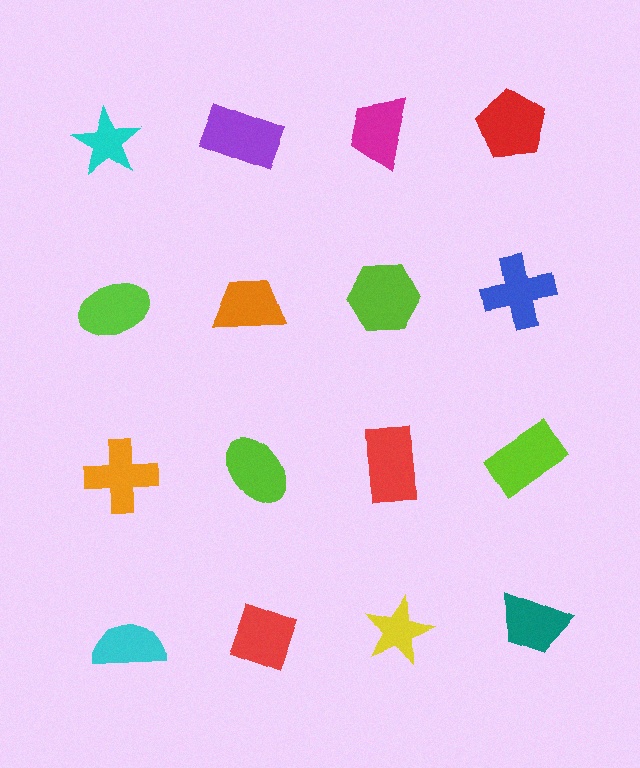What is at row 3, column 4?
A lime rectangle.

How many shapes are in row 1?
4 shapes.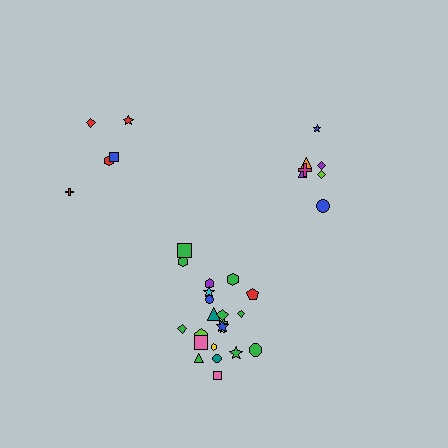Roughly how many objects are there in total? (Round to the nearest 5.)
Roughly 35 objects in total.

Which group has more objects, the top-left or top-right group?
The top-right group.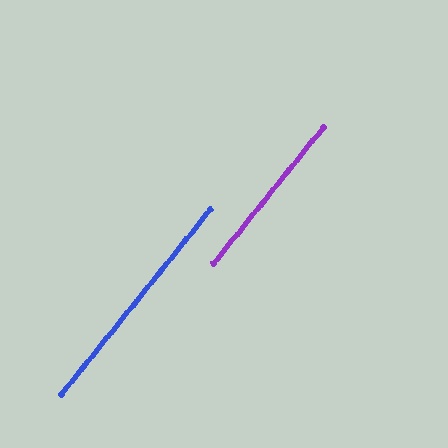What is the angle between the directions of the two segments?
Approximately 0 degrees.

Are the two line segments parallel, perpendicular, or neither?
Parallel — their directions differ by only 0.0°.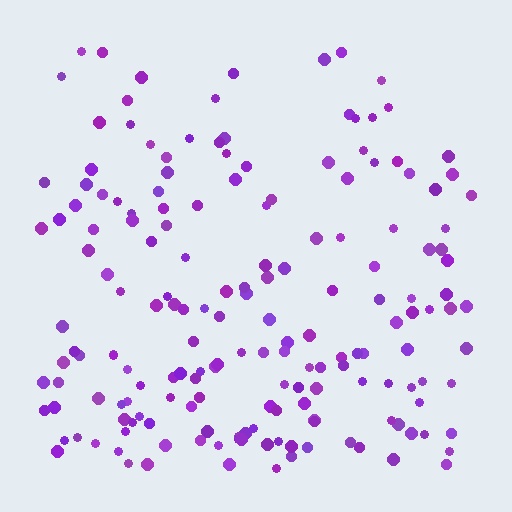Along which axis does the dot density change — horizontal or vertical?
Vertical.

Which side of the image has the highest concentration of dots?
The bottom.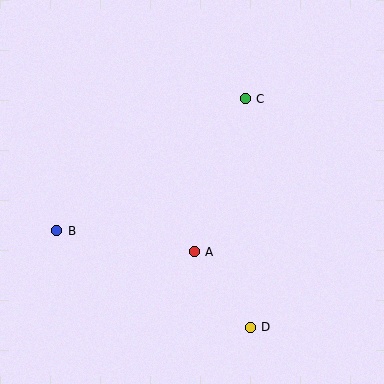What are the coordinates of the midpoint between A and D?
The midpoint between A and D is at (222, 290).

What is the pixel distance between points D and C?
The distance between D and C is 229 pixels.